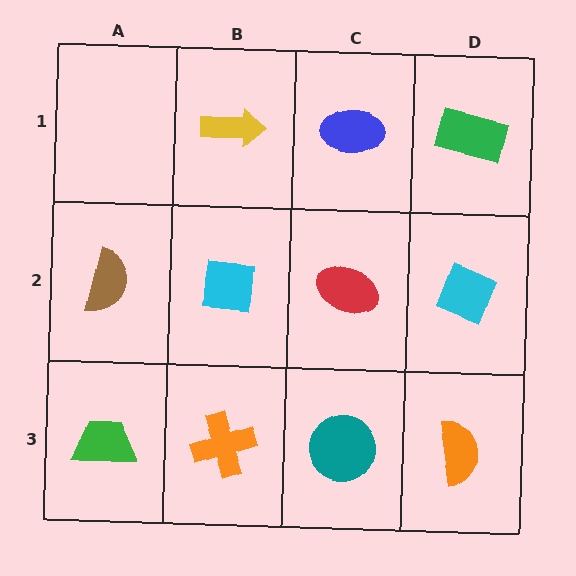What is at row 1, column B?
A yellow arrow.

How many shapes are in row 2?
4 shapes.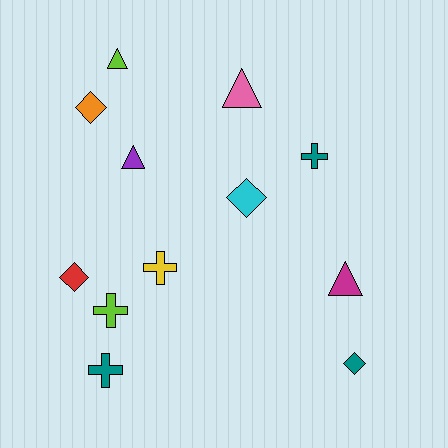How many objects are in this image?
There are 12 objects.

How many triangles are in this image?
There are 4 triangles.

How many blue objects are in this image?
There are no blue objects.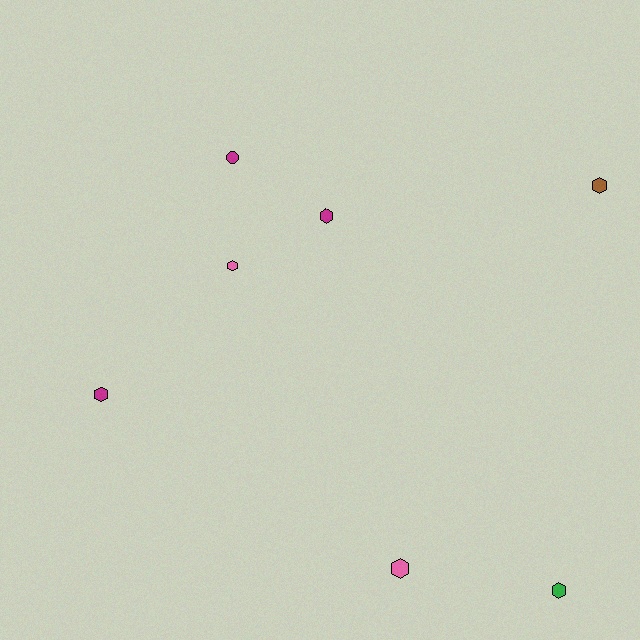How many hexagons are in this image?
There are 6 hexagons.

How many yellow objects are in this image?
There are no yellow objects.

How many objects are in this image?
There are 7 objects.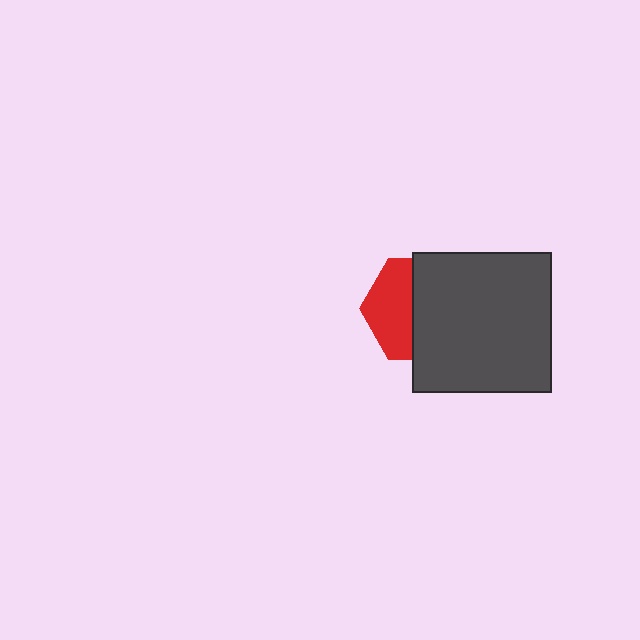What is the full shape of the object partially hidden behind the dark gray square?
The partially hidden object is a red hexagon.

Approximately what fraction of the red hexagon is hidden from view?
Roughly 57% of the red hexagon is hidden behind the dark gray square.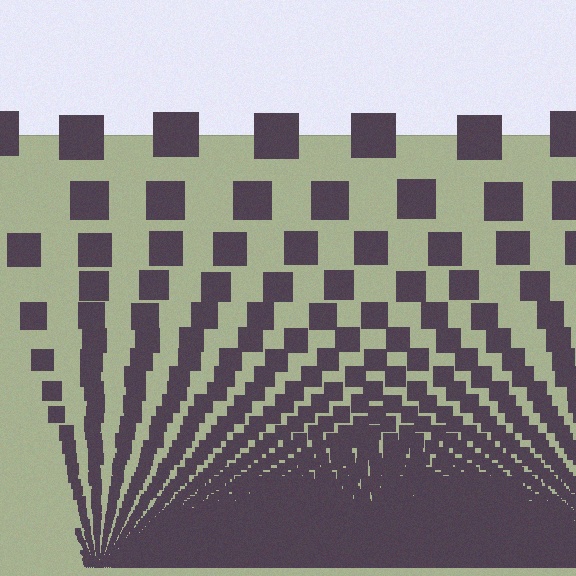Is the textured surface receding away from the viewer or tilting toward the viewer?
The surface appears to tilt toward the viewer. Texture elements get larger and sparser toward the top.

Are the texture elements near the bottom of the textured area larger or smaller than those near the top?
Smaller. The gradient is inverted — elements near the bottom are smaller and denser.